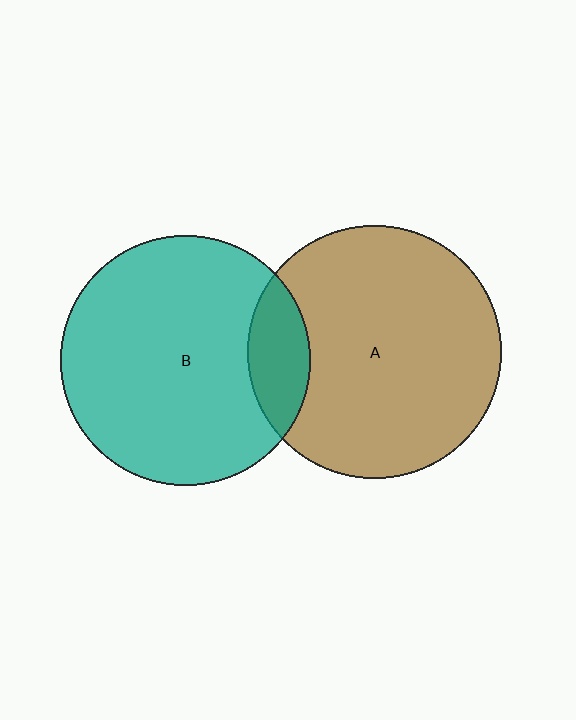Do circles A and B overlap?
Yes.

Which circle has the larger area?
Circle A (brown).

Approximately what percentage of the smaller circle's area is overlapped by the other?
Approximately 15%.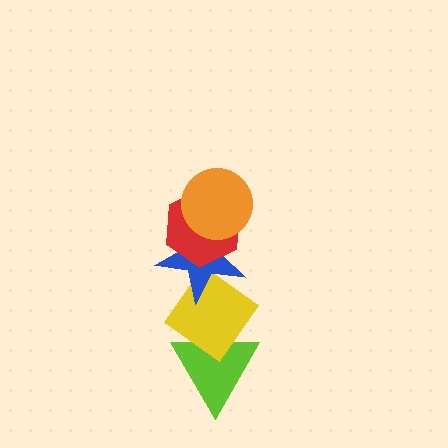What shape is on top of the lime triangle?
The yellow diamond is on top of the lime triangle.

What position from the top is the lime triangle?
The lime triangle is 5th from the top.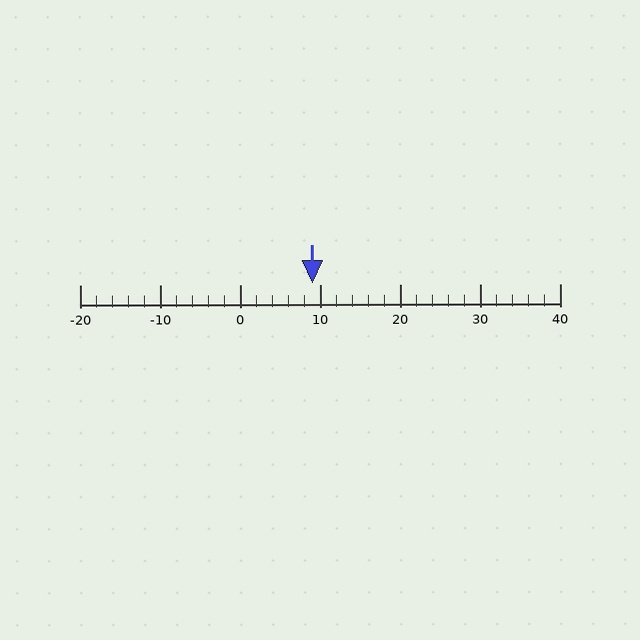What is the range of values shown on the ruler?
The ruler shows values from -20 to 40.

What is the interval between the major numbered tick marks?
The major tick marks are spaced 10 units apart.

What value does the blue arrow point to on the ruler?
The blue arrow points to approximately 9.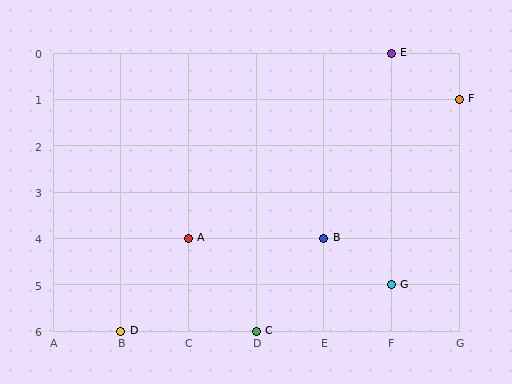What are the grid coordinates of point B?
Point B is at grid coordinates (E, 4).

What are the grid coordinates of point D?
Point D is at grid coordinates (B, 6).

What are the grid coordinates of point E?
Point E is at grid coordinates (F, 0).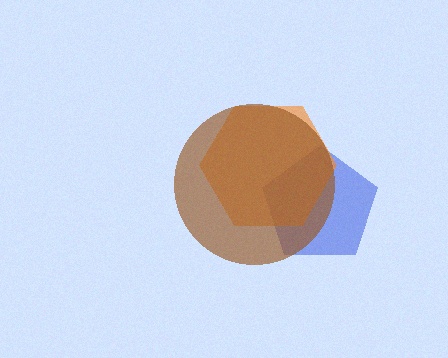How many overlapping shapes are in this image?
There are 3 overlapping shapes in the image.